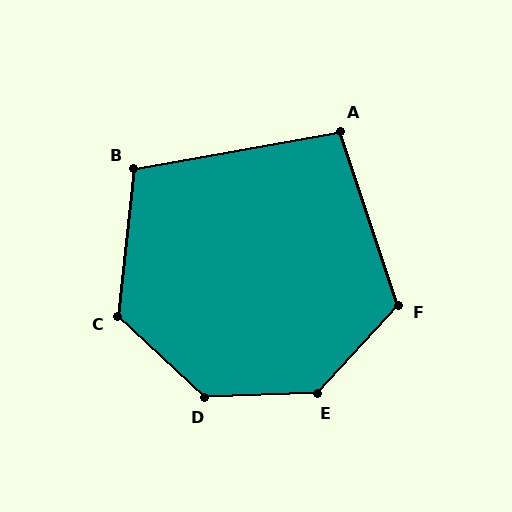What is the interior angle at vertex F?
Approximately 119 degrees (obtuse).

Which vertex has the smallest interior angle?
A, at approximately 98 degrees.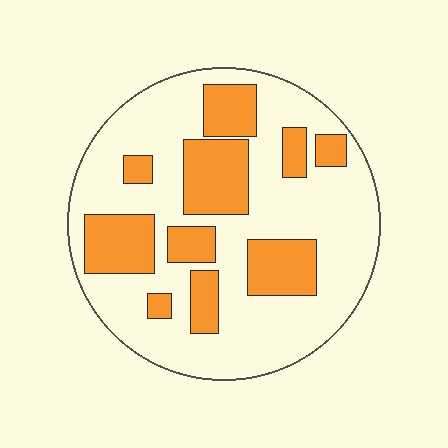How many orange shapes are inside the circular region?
10.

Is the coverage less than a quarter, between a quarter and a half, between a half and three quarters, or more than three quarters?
Between a quarter and a half.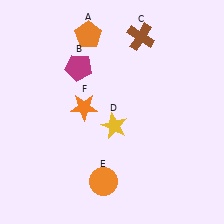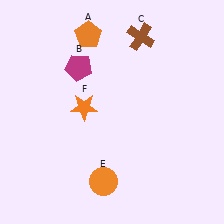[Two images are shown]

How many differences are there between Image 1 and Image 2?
There is 1 difference between the two images.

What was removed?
The yellow star (D) was removed in Image 2.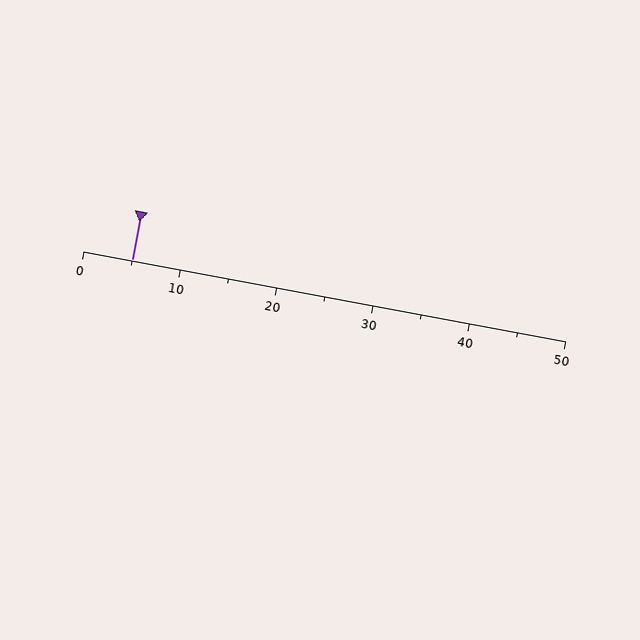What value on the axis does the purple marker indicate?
The marker indicates approximately 5.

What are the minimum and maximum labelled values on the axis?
The axis runs from 0 to 50.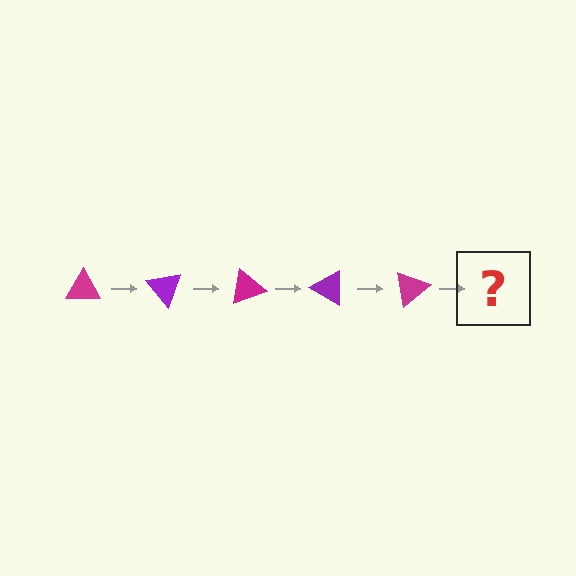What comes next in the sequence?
The next element should be a purple triangle, rotated 250 degrees from the start.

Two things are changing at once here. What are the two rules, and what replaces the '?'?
The two rules are that it rotates 50 degrees each step and the color cycles through magenta and purple. The '?' should be a purple triangle, rotated 250 degrees from the start.